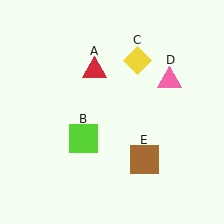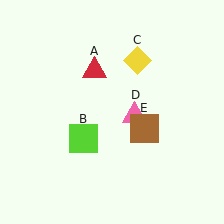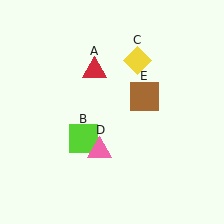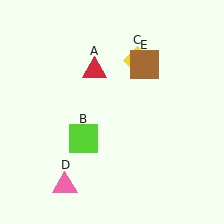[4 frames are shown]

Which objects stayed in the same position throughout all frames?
Red triangle (object A) and lime square (object B) and yellow diamond (object C) remained stationary.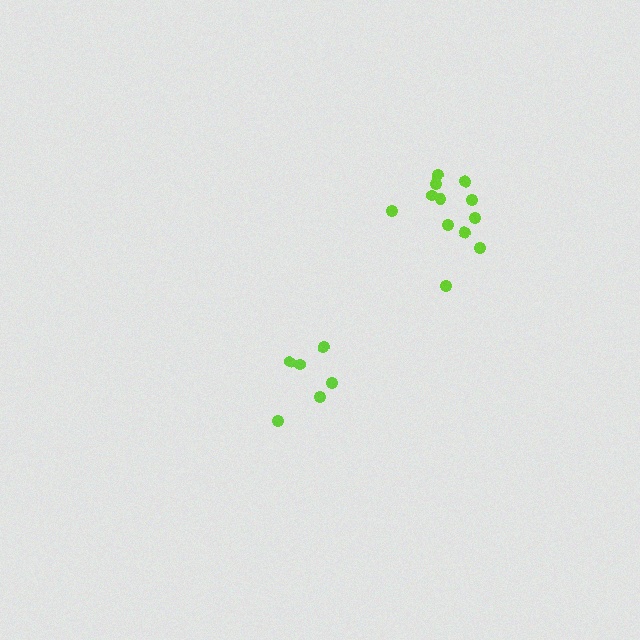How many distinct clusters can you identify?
There are 2 distinct clusters.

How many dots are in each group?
Group 1: 12 dots, Group 2: 6 dots (18 total).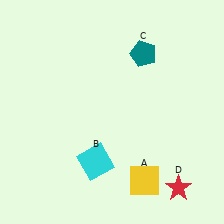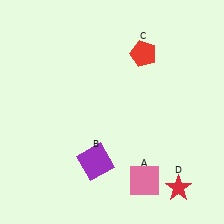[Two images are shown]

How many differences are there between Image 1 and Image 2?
There are 3 differences between the two images.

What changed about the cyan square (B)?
In Image 1, B is cyan. In Image 2, it changed to purple.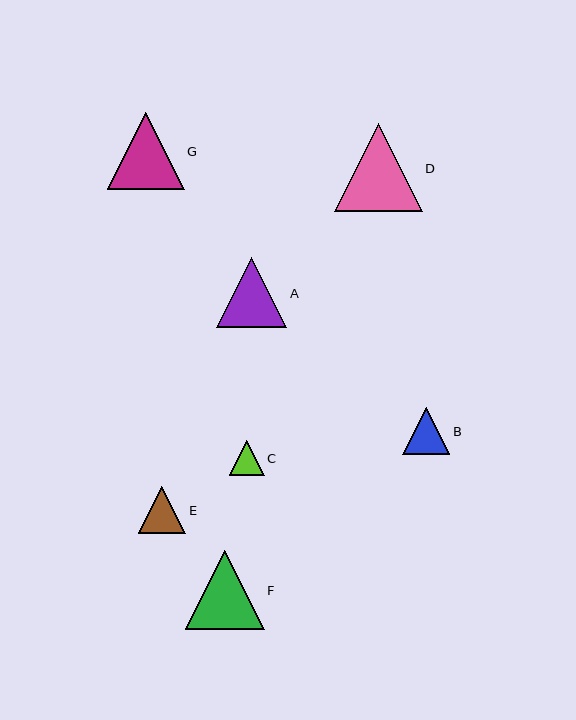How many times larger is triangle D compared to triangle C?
Triangle D is approximately 2.5 times the size of triangle C.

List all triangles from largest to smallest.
From largest to smallest: D, F, G, A, E, B, C.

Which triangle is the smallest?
Triangle C is the smallest with a size of approximately 35 pixels.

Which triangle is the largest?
Triangle D is the largest with a size of approximately 87 pixels.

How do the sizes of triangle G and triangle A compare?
Triangle G and triangle A are approximately the same size.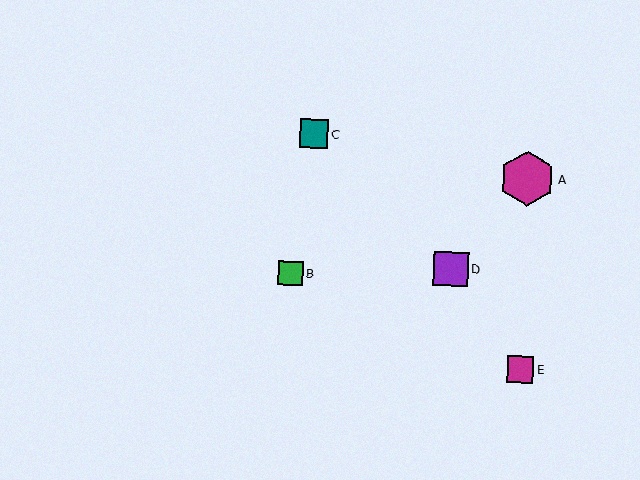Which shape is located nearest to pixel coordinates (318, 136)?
The teal square (labeled C) at (314, 134) is nearest to that location.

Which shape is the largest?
The magenta hexagon (labeled A) is the largest.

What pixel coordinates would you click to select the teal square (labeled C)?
Click at (314, 134) to select the teal square C.